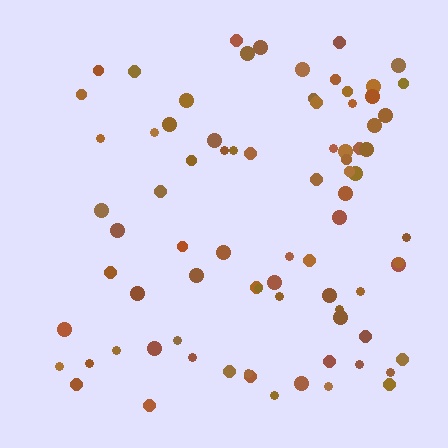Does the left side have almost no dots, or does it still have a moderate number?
Still a moderate number, just noticeably fewer than the right.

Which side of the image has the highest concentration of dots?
The right.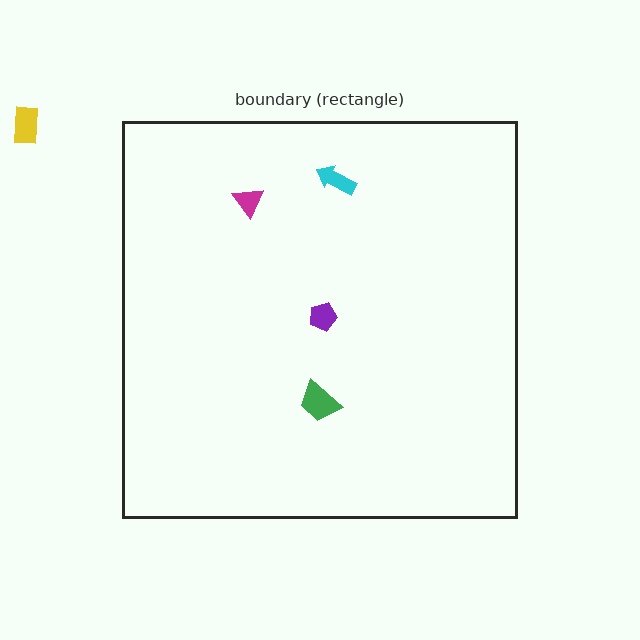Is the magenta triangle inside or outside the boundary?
Inside.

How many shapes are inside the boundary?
4 inside, 1 outside.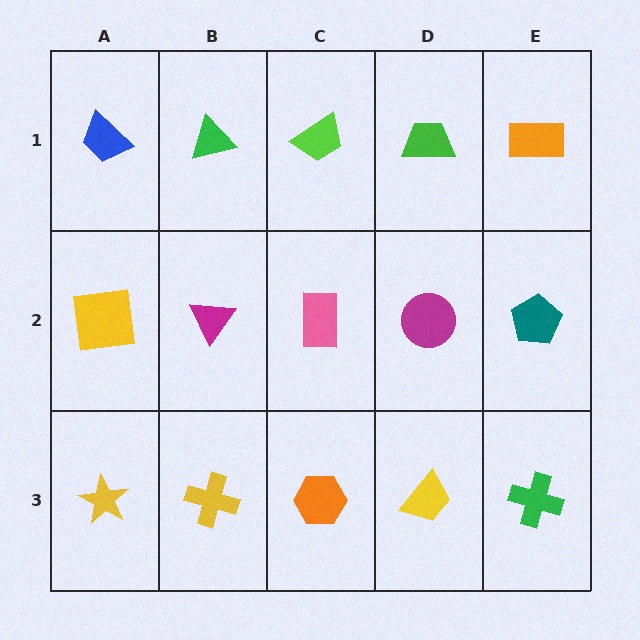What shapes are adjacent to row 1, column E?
A teal pentagon (row 2, column E), a green trapezoid (row 1, column D).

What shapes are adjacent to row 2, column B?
A green triangle (row 1, column B), a yellow cross (row 3, column B), a yellow square (row 2, column A), a pink rectangle (row 2, column C).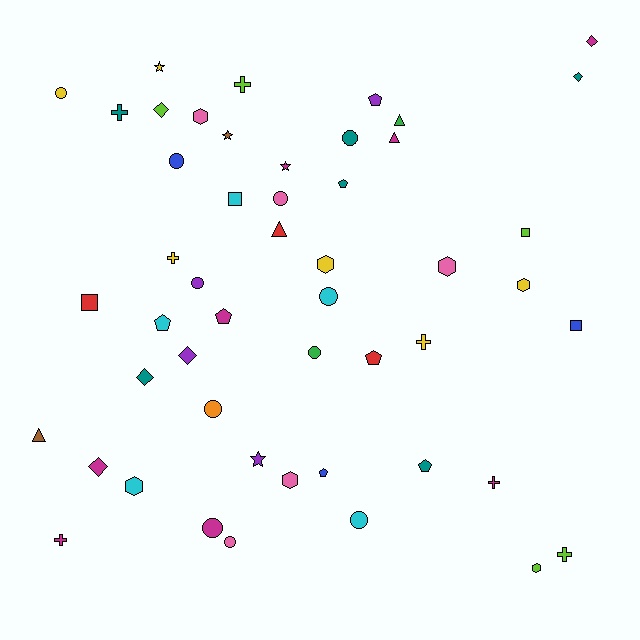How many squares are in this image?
There are 4 squares.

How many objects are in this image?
There are 50 objects.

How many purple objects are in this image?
There are 4 purple objects.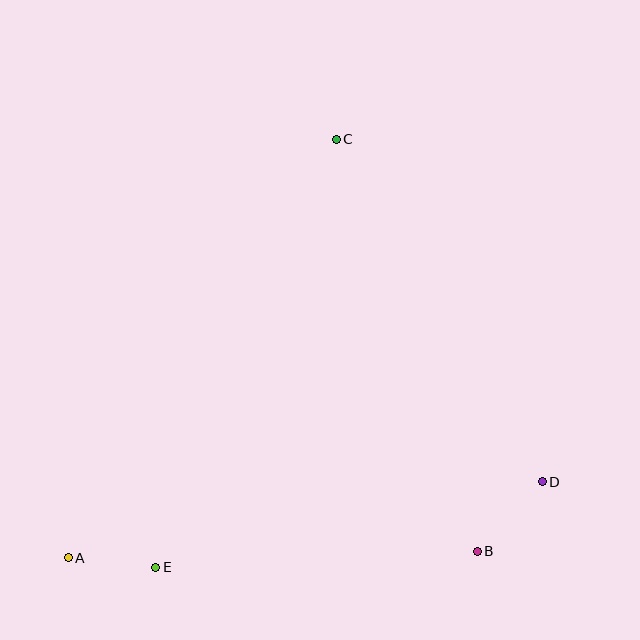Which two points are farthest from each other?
Points A and C are farthest from each other.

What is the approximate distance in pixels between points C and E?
The distance between C and E is approximately 465 pixels.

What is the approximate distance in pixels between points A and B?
The distance between A and B is approximately 409 pixels.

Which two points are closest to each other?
Points A and E are closest to each other.